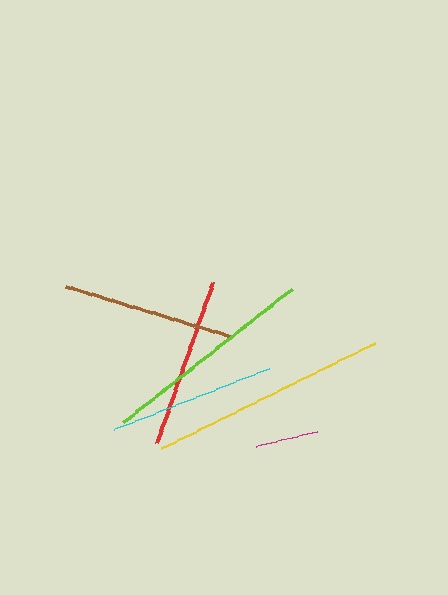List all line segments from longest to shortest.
From longest to shortest: yellow, lime, brown, red, cyan, magenta.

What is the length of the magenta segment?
The magenta segment is approximately 62 pixels long.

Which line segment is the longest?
The yellow line is the longest at approximately 239 pixels.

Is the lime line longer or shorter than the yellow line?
The yellow line is longer than the lime line.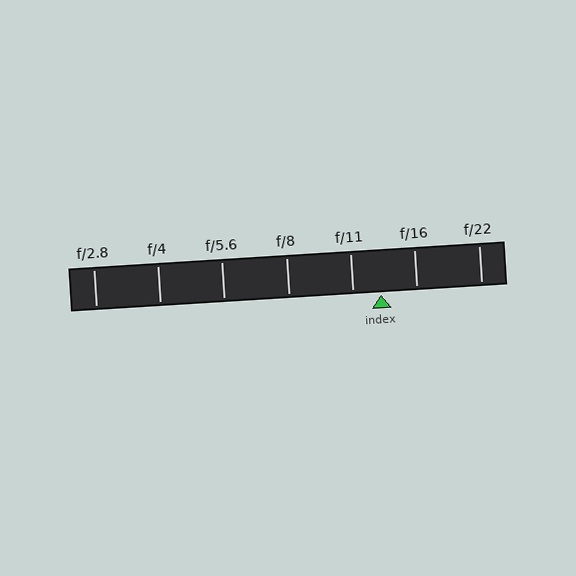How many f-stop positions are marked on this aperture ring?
There are 7 f-stop positions marked.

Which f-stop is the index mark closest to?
The index mark is closest to f/11.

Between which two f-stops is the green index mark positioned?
The index mark is between f/11 and f/16.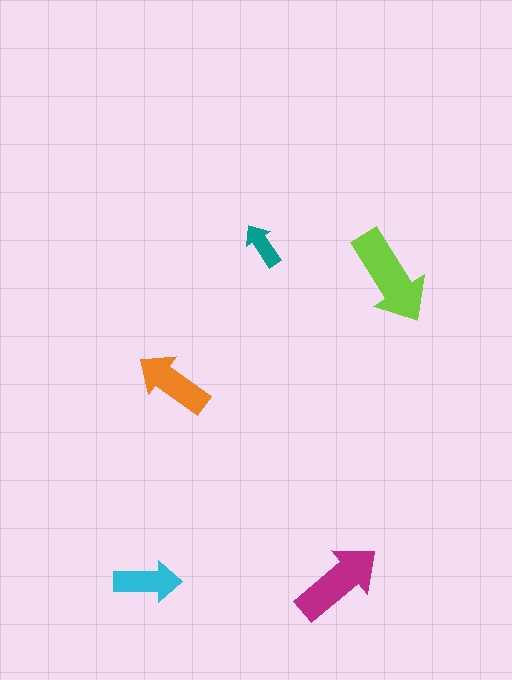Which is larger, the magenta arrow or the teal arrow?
The magenta one.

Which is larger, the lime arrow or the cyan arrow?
The lime one.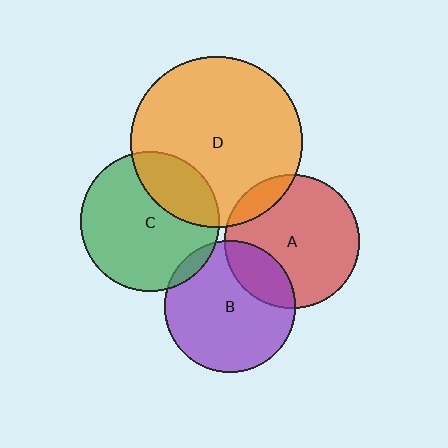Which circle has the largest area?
Circle D (orange).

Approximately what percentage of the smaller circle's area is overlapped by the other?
Approximately 10%.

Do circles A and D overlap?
Yes.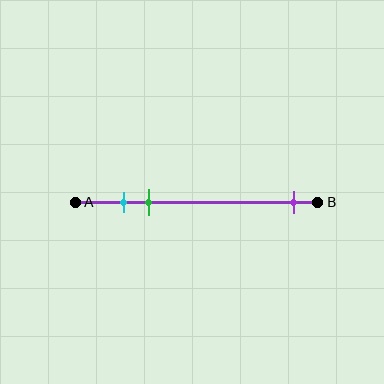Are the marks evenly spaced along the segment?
No, the marks are not evenly spaced.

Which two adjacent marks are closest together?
The cyan and green marks are the closest adjacent pair.